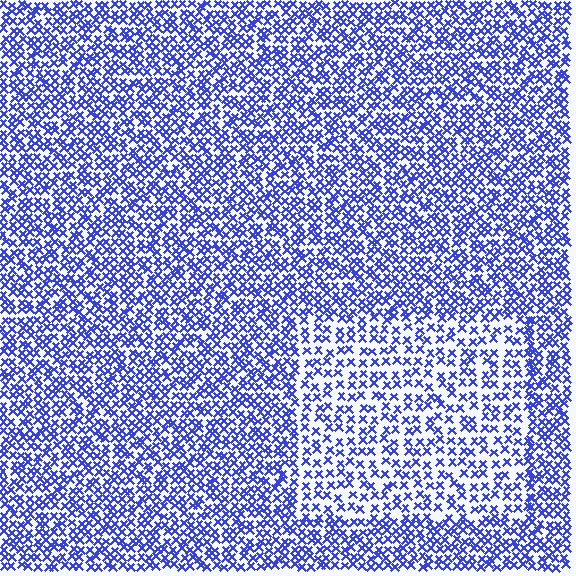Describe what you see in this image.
The image contains small blue elements arranged at two different densities. A rectangle-shaped region is visible where the elements are less densely packed than the surrounding area.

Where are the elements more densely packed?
The elements are more densely packed outside the rectangle boundary.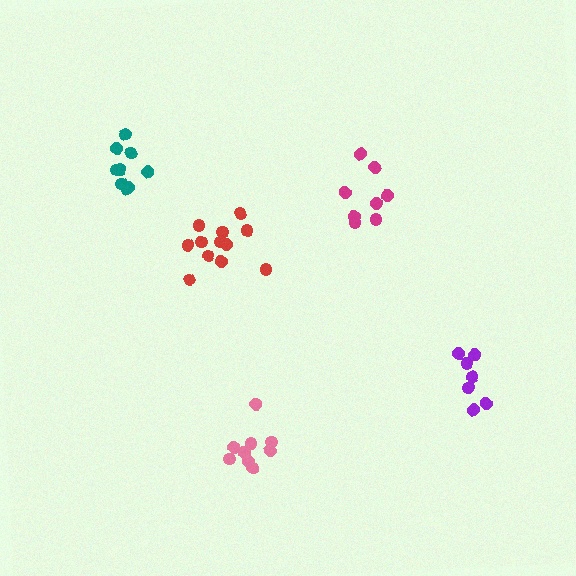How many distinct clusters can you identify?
There are 5 distinct clusters.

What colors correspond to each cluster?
The clusters are colored: purple, magenta, red, pink, teal.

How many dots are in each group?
Group 1: 7 dots, Group 2: 8 dots, Group 3: 12 dots, Group 4: 9 dots, Group 5: 9 dots (45 total).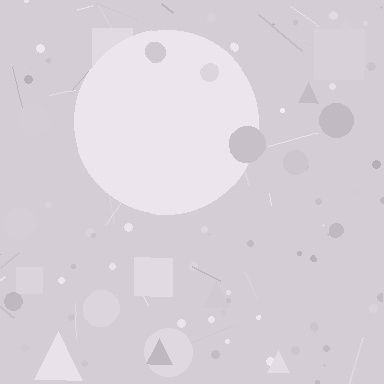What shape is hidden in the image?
A circle is hidden in the image.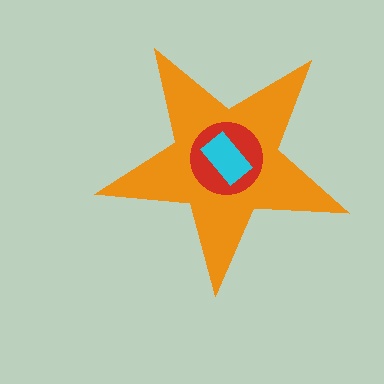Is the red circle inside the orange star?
Yes.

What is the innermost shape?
The cyan rectangle.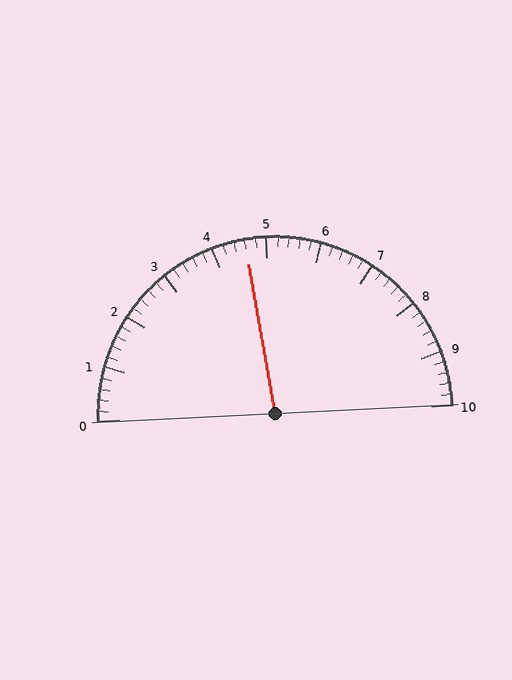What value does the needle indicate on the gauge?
The needle indicates approximately 4.6.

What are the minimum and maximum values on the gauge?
The gauge ranges from 0 to 10.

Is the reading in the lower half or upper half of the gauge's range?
The reading is in the lower half of the range (0 to 10).